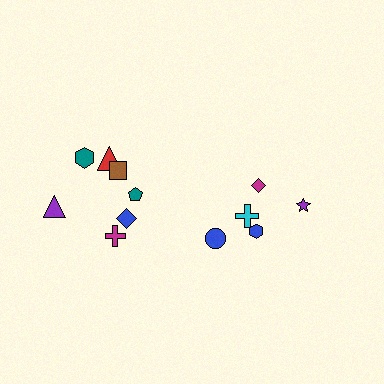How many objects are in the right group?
There are 5 objects.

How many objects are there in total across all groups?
There are 12 objects.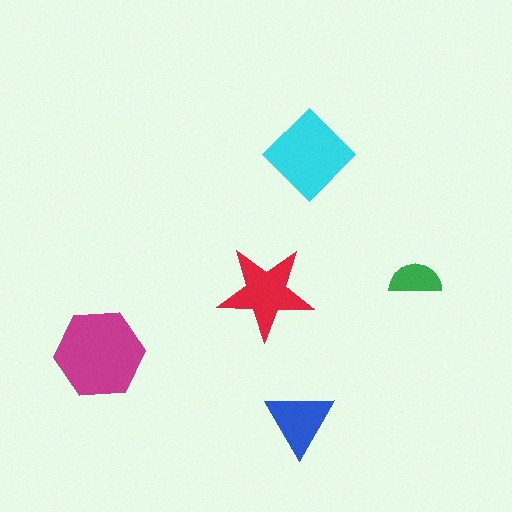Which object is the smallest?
The green semicircle.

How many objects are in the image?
There are 5 objects in the image.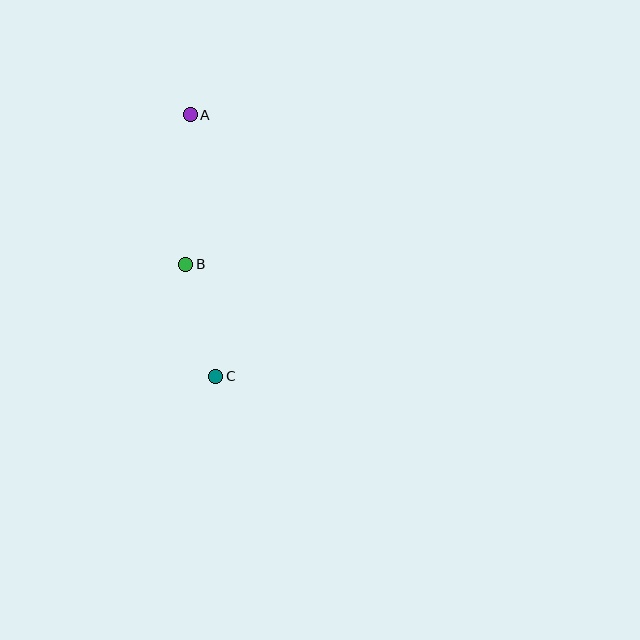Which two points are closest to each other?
Points B and C are closest to each other.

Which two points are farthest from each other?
Points A and C are farthest from each other.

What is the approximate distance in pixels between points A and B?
The distance between A and B is approximately 150 pixels.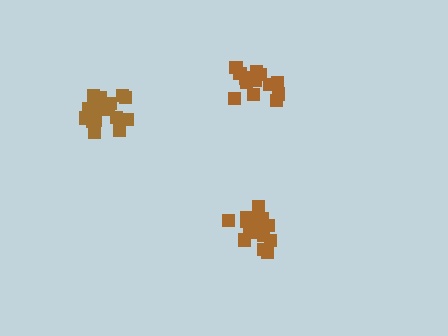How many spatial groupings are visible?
There are 3 spatial groupings.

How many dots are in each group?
Group 1: 16 dots, Group 2: 17 dots, Group 3: 14 dots (47 total).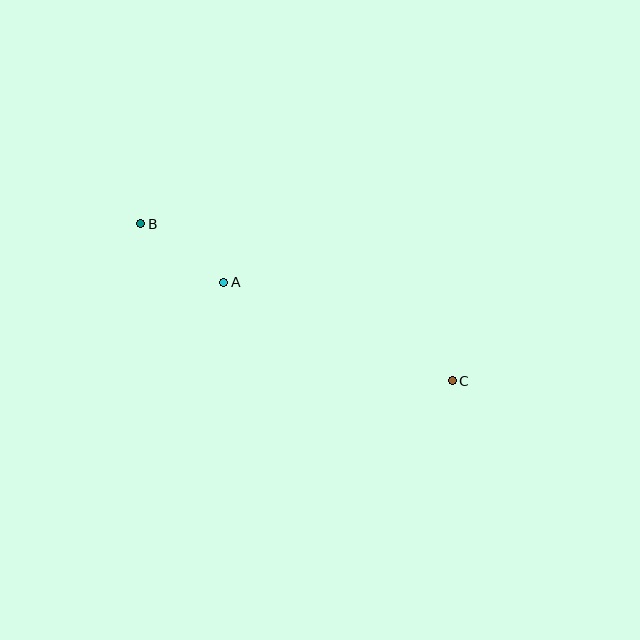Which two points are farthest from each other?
Points B and C are farthest from each other.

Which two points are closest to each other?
Points A and B are closest to each other.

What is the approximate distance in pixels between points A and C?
The distance between A and C is approximately 249 pixels.